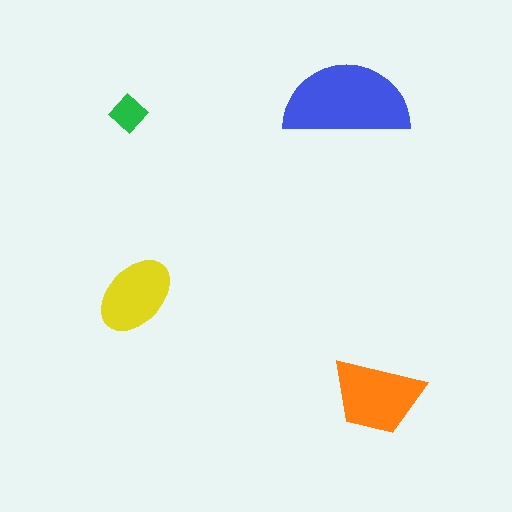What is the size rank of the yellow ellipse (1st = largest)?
3rd.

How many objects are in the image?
There are 4 objects in the image.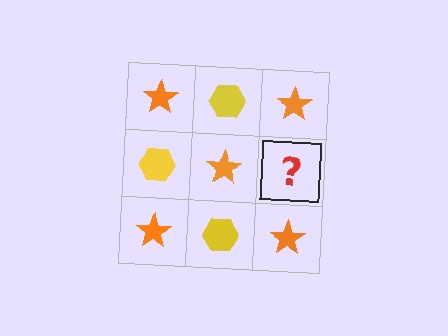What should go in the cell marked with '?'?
The missing cell should contain a yellow hexagon.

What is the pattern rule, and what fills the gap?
The rule is that it alternates orange star and yellow hexagon in a checkerboard pattern. The gap should be filled with a yellow hexagon.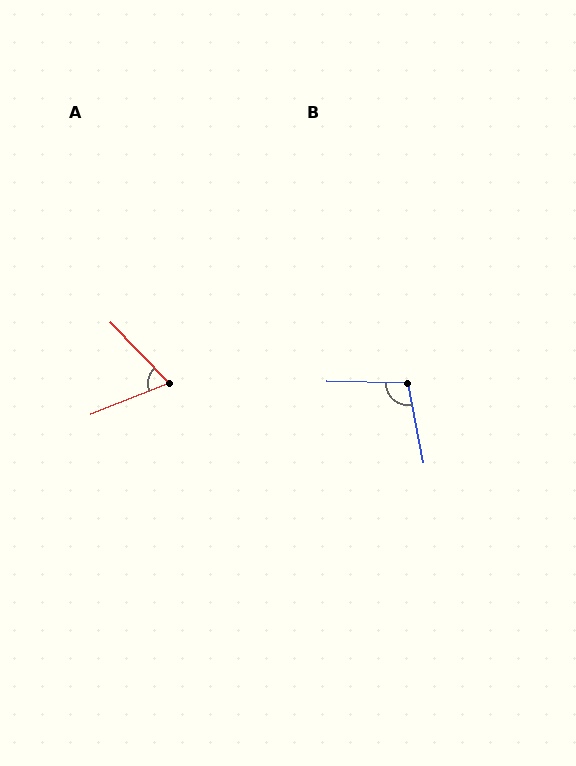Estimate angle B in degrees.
Approximately 102 degrees.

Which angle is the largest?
B, at approximately 102 degrees.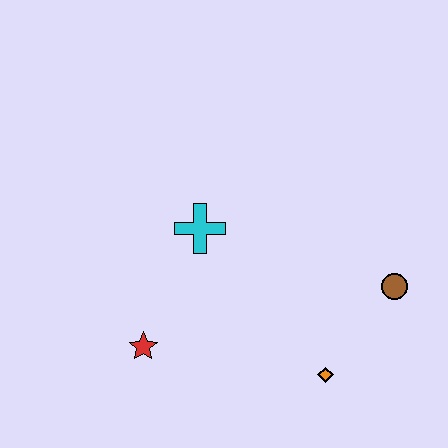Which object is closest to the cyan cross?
The red star is closest to the cyan cross.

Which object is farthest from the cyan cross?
The brown circle is farthest from the cyan cross.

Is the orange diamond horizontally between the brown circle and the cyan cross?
Yes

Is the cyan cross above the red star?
Yes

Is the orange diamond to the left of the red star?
No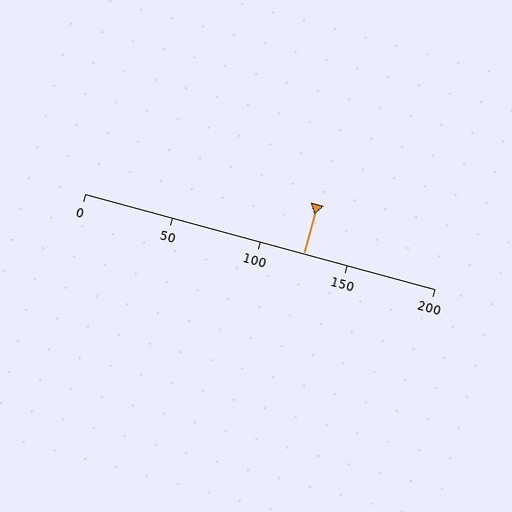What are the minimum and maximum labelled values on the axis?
The axis runs from 0 to 200.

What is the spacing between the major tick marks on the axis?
The major ticks are spaced 50 apart.